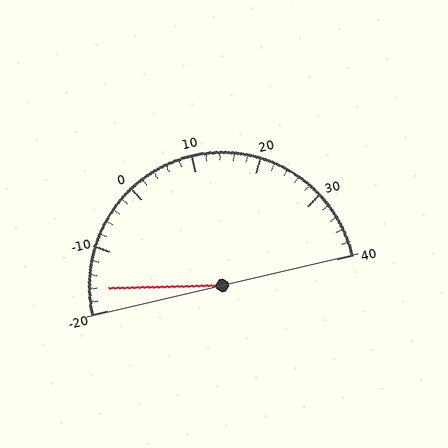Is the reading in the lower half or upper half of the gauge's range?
The reading is in the lower half of the range (-20 to 40).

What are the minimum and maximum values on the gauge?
The gauge ranges from -20 to 40.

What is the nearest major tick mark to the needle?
The nearest major tick mark is -20.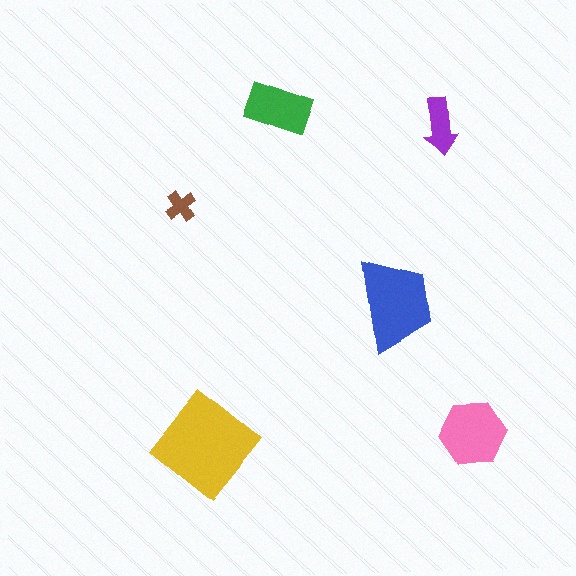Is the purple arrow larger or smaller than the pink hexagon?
Smaller.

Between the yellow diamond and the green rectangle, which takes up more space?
The yellow diamond.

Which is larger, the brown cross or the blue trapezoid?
The blue trapezoid.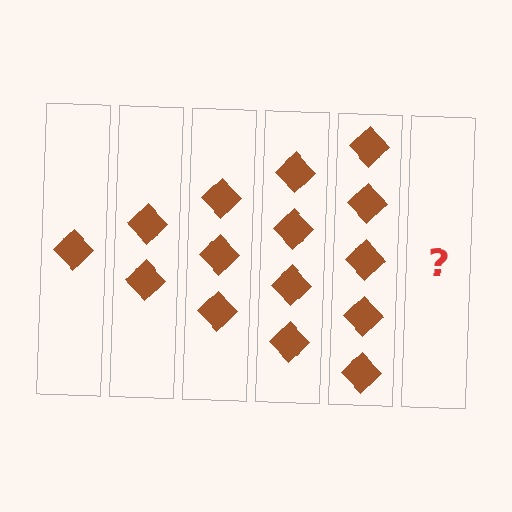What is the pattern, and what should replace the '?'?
The pattern is that each step adds one more diamond. The '?' should be 6 diamonds.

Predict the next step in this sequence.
The next step is 6 diamonds.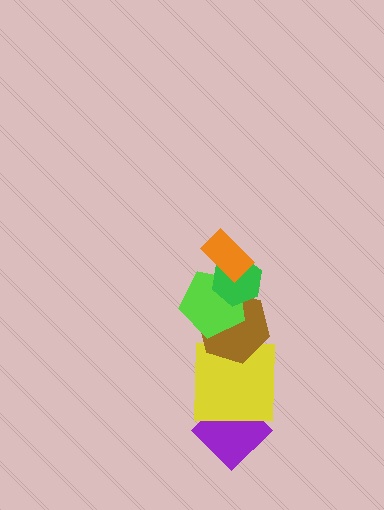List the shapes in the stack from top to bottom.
From top to bottom: the orange rectangle, the green hexagon, the lime pentagon, the brown hexagon, the yellow square, the purple diamond.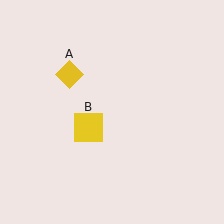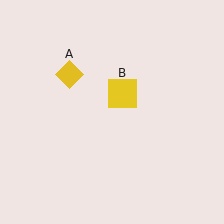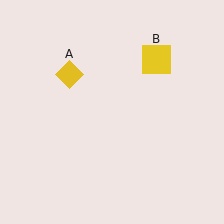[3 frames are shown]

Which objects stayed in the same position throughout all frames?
Yellow diamond (object A) remained stationary.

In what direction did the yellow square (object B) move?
The yellow square (object B) moved up and to the right.